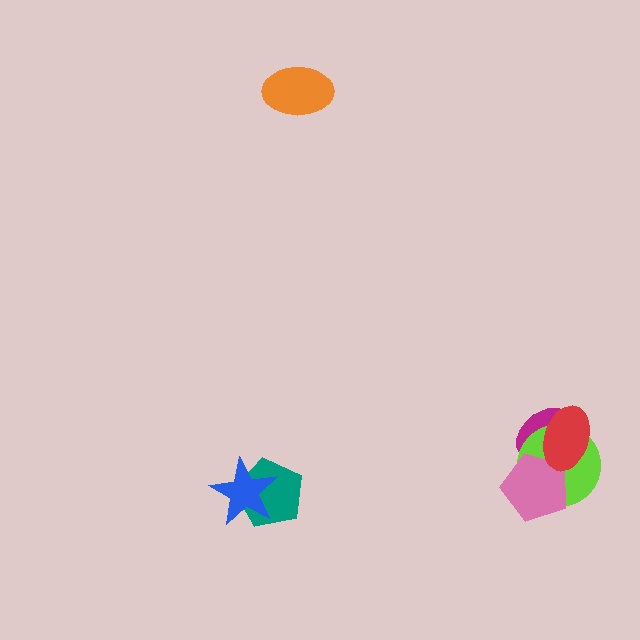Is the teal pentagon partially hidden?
Yes, it is partially covered by another shape.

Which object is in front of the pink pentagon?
The red ellipse is in front of the pink pentagon.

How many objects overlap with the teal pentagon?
1 object overlaps with the teal pentagon.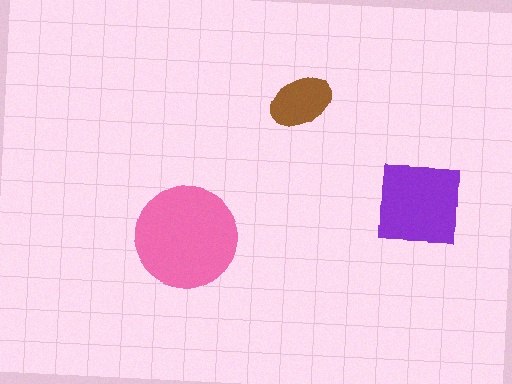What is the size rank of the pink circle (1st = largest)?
1st.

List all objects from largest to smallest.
The pink circle, the purple square, the brown ellipse.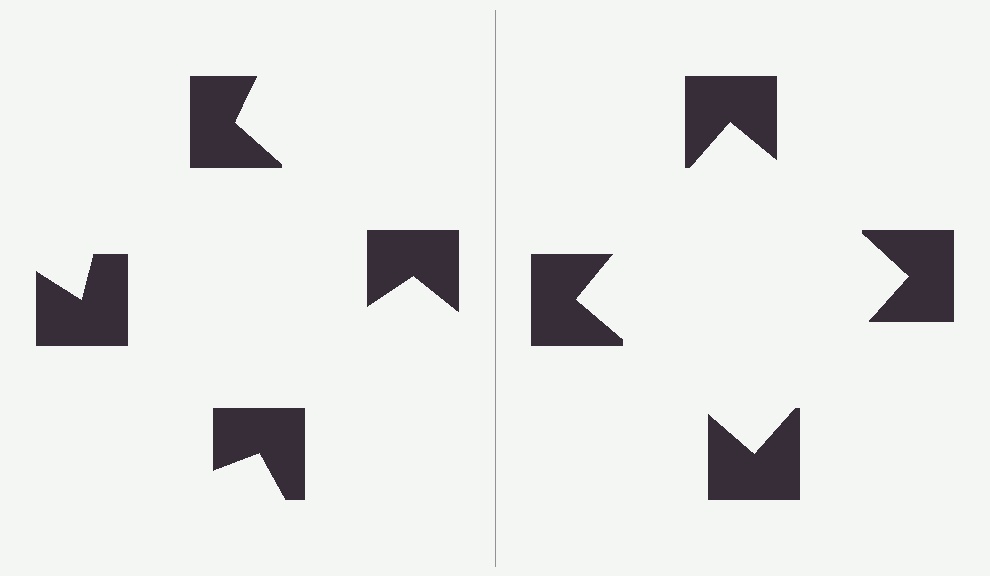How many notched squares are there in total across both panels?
8 — 4 on each side.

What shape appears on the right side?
An illusory square.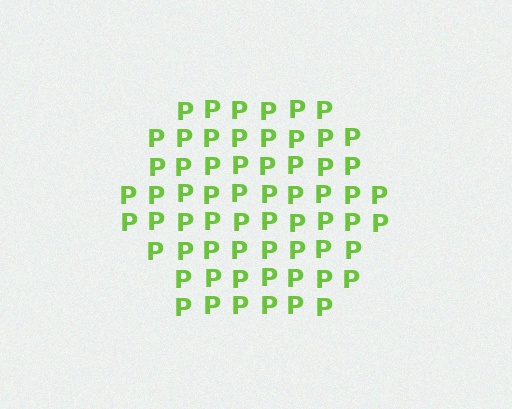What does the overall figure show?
The overall figure shows a hexagon.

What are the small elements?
The small elements are letter P's.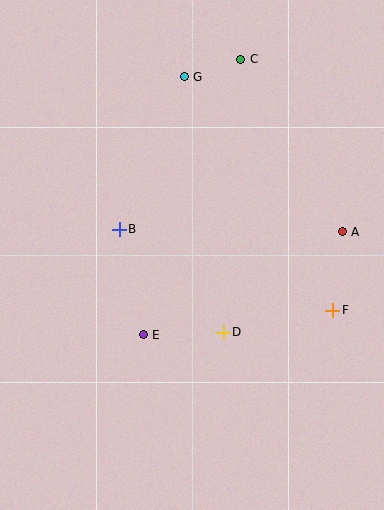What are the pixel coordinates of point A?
Point A is at (342, 232).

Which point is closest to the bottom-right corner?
Point F is closest to the bottom-right corner.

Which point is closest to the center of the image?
Point B at (119, 229) is closest to the center.